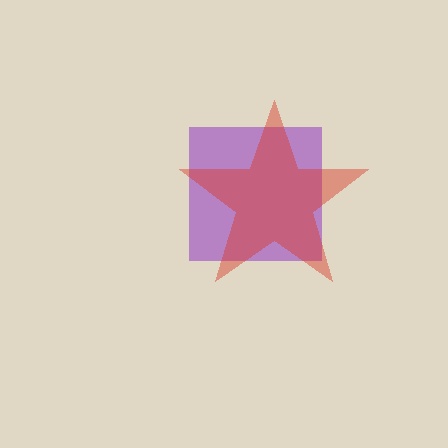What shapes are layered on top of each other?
The layered shapes are: a purple square, a red star.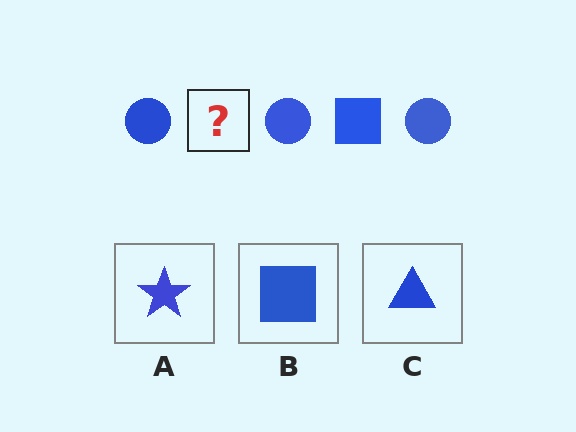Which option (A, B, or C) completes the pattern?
B.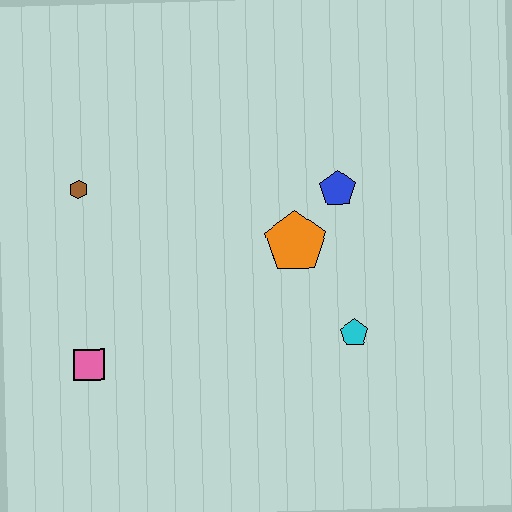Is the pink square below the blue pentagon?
Yes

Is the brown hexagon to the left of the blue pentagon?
Yes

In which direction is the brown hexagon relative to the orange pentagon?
The brown hexagon is to the left of the orange pentagon.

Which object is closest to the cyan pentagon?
The orange pentagon is closest to the cyan pentagon.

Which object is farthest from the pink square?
The blue pentagon is farthest from the pink square.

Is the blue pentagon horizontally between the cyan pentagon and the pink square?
Yes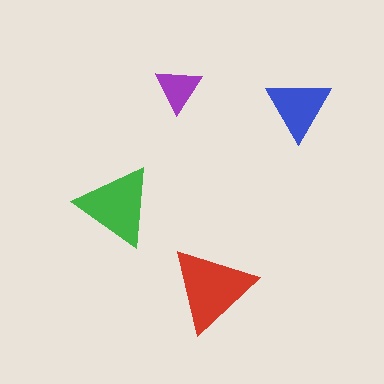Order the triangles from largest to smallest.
the red one, the green one, the blue one, the purple one.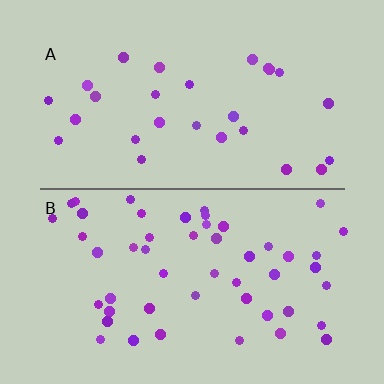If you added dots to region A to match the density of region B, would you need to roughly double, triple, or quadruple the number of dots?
Approximately double.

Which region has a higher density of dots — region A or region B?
B (the bottom).